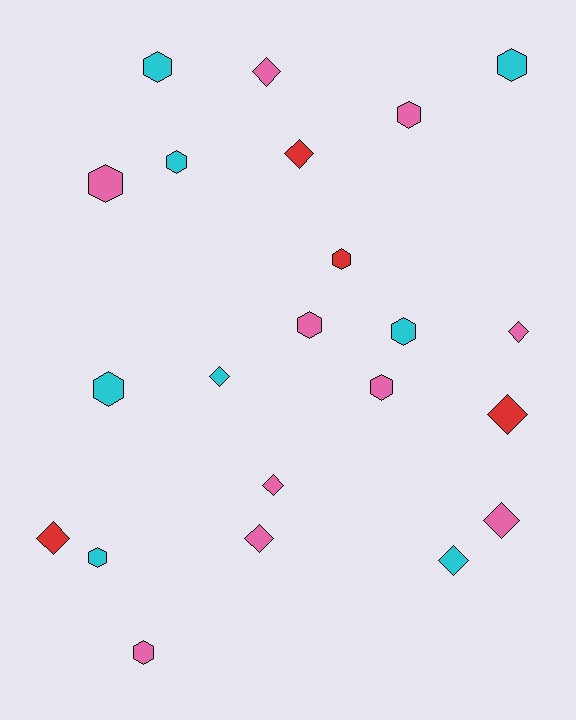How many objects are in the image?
There are 22 objects.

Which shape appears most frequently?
Hexagon, with 12 objects.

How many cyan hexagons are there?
There are 6 cyan hexagons.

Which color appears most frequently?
Pink, with 10 objects.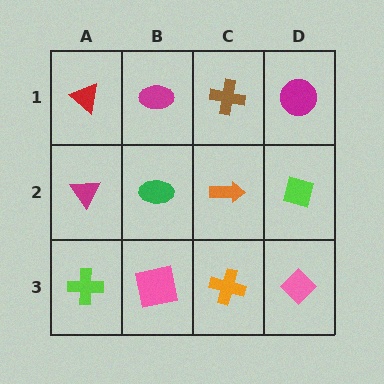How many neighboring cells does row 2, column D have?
3.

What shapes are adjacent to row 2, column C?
A brown cross (row 1, column C), an orange cross (row 3, column C), a green ellipse (row 2, column B), a lime square (row 2, column D).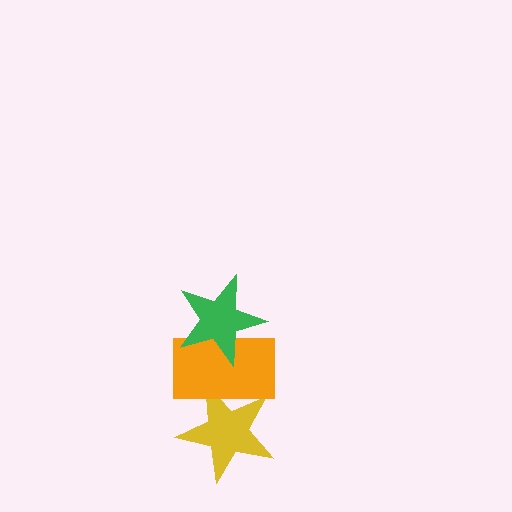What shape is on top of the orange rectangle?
The green star is on top of the orange rectangle.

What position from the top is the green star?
The green star is 1st from the top.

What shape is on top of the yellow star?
The orange rectangle is on top of the yellow star.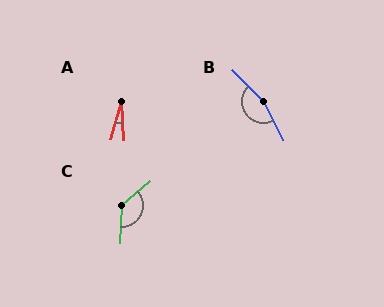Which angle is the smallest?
A, at approximately 19 degrees.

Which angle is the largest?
B, at approximately 162 degrees.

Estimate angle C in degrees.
Approximately 131 degrees.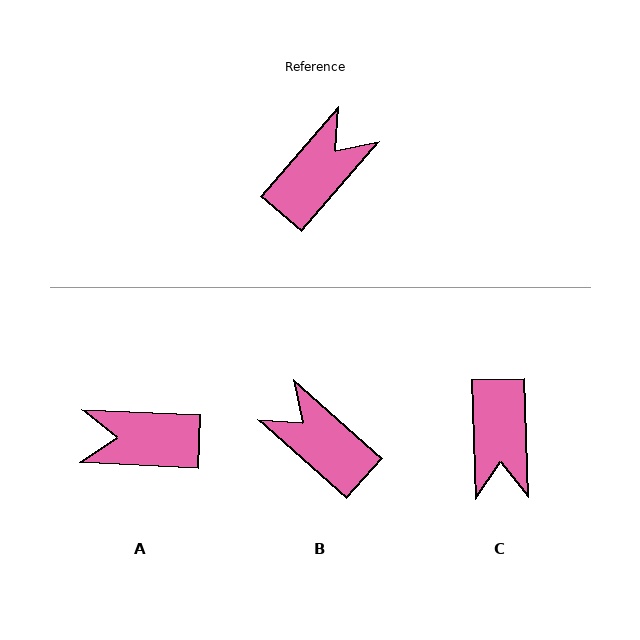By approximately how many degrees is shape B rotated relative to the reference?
Approximately 89 degrees counter-clockwise.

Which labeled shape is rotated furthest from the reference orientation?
C, about 137 degrees away.